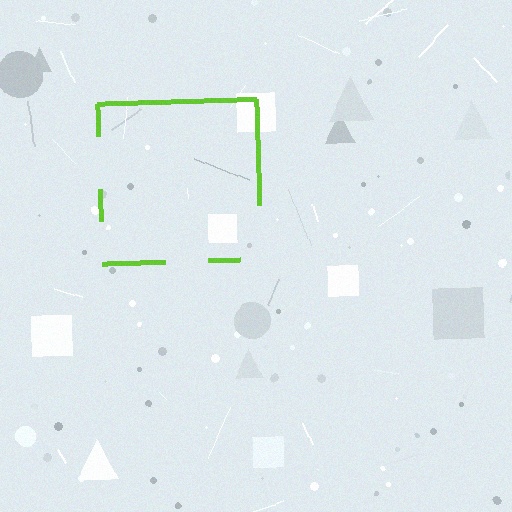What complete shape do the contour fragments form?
The contour fragments form a square.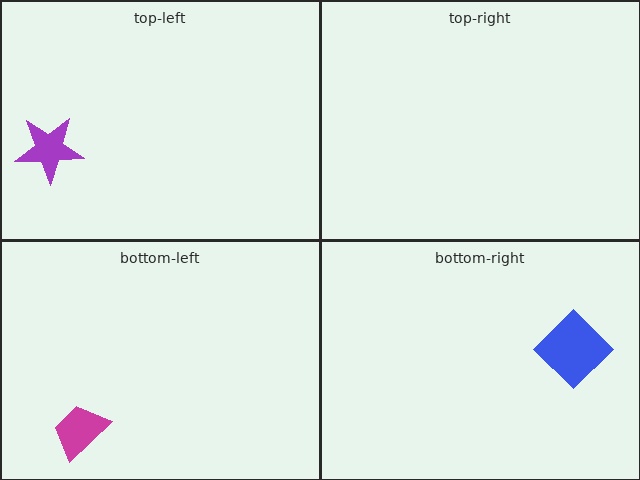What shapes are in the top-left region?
The purple star.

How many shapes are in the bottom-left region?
1.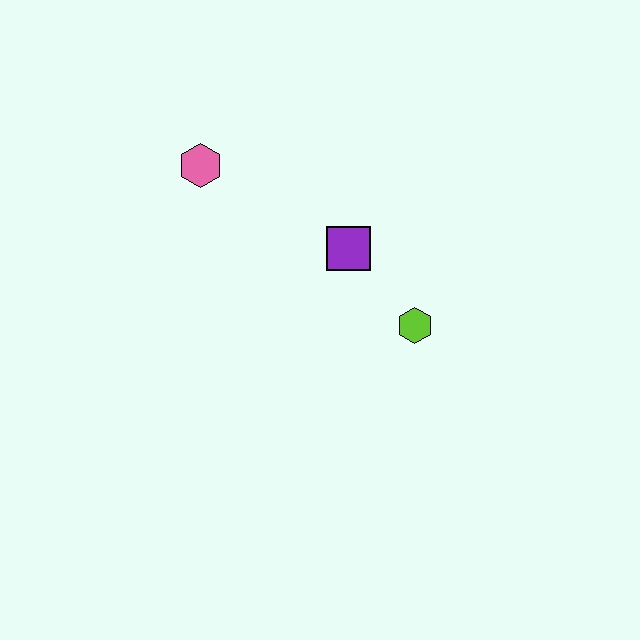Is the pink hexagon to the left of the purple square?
Yes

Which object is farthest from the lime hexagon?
The pink hexagon is farthest from the lime hexagon.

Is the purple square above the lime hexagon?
Yes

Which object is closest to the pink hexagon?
The purple square is closest to the pink hexagon.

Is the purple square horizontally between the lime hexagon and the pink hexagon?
Yes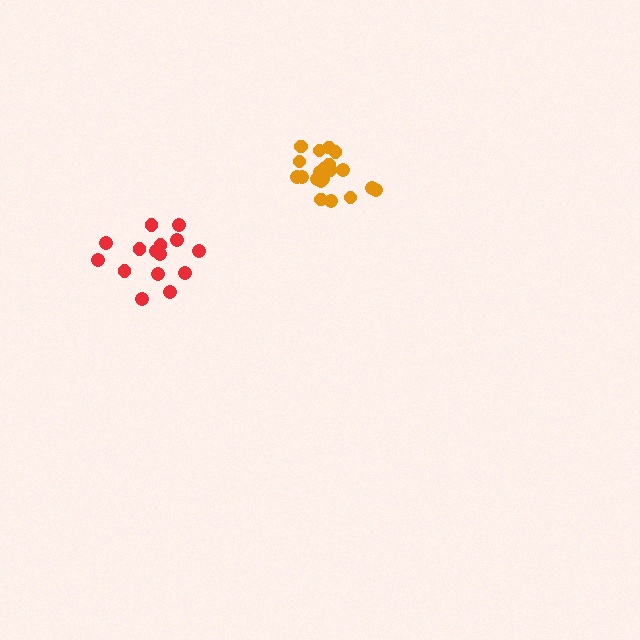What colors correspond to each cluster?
The clusters are colored: orange, red.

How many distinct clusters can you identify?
There are 2 distinct clusters.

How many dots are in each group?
Group 1: 20 dots, Group 2: 15 dots (35 total).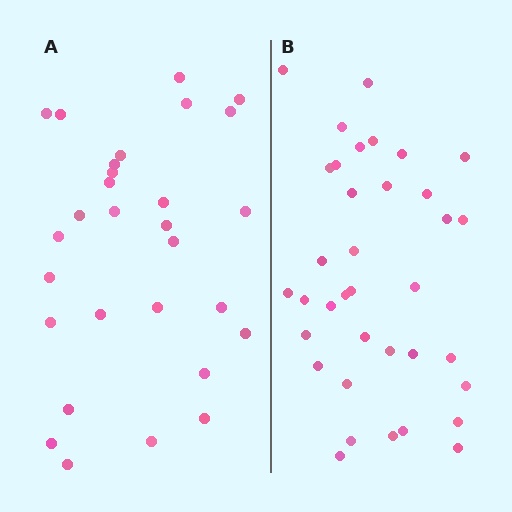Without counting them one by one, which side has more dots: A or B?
Region B (the right region) has more dots.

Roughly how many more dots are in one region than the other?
Region B has roughly 8 or so more dots than region A.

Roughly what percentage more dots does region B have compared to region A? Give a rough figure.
About 25% more.